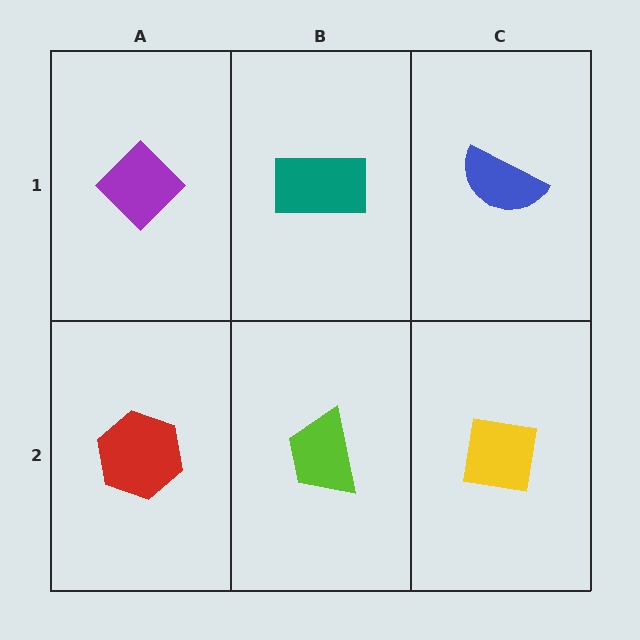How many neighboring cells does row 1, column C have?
2.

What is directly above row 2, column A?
A purple diamond.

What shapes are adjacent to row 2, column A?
A purple diamond (row 1, column A), a lime trapezoid (row 2, column B).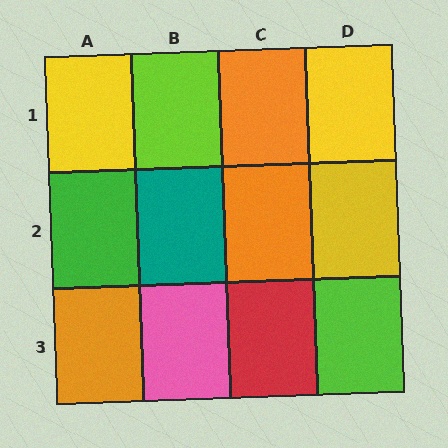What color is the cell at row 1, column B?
Lime.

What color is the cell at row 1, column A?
Yellow.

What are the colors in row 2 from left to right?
Green, teal, orange, yellow.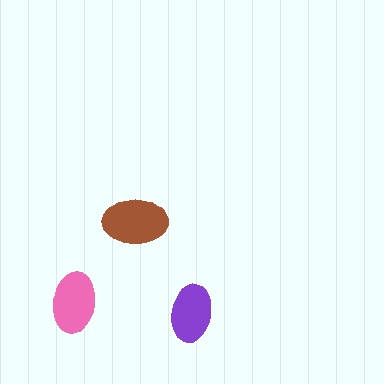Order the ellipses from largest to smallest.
the brown one, the pink one, the purple one.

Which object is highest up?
The brown ellipse is topmost.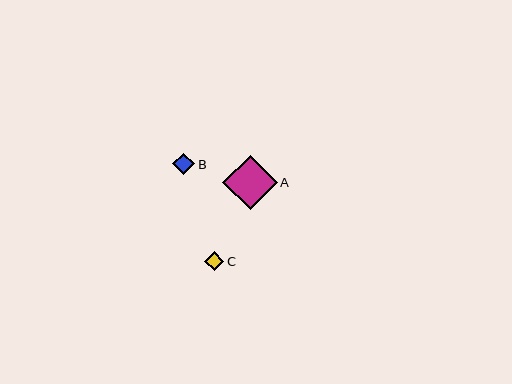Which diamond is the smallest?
Diamond C is the smallest with a size of approximately 19 pixels.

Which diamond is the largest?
Diamond A is the largest with a size of approximately 55 pixels.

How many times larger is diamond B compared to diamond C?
Diamond B is approximately 1.2 times the size of diamond C.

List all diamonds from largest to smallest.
From largest to smallest: A, B, C.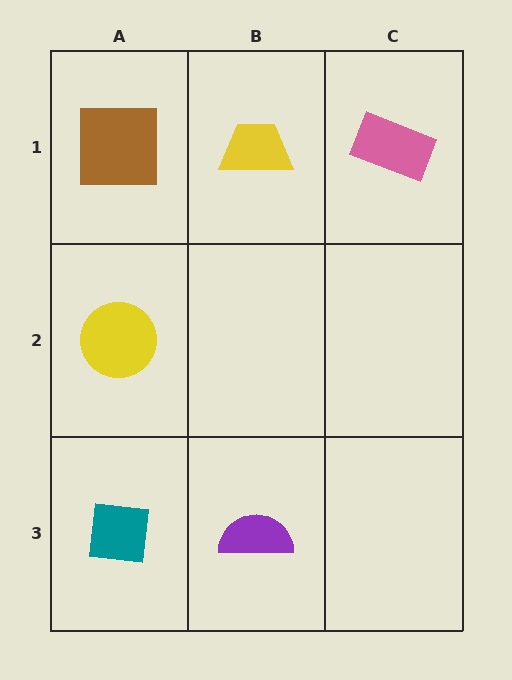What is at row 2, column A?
A yellow circle.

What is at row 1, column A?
A brown square.